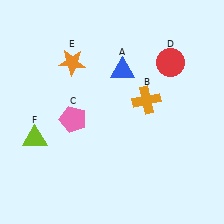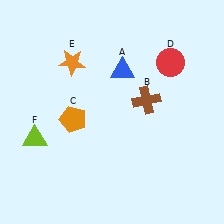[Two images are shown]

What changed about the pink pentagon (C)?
In Image 1, C is pink. In Image 2, it changed to orange.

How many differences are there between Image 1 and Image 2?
There are 2 differences between the two images.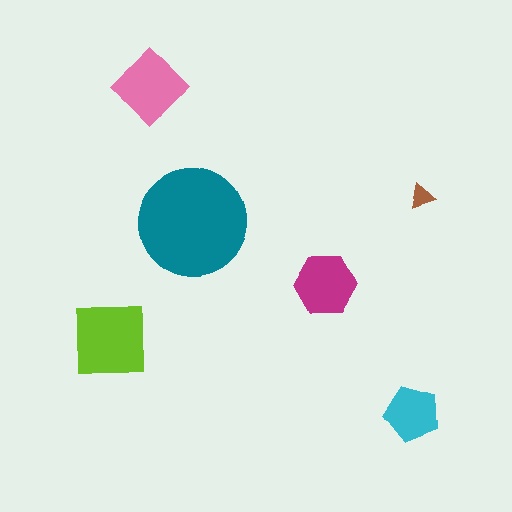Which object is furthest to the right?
The brown triangle is rightmost.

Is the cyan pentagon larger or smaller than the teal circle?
Smaller.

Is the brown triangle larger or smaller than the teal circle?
Smaller.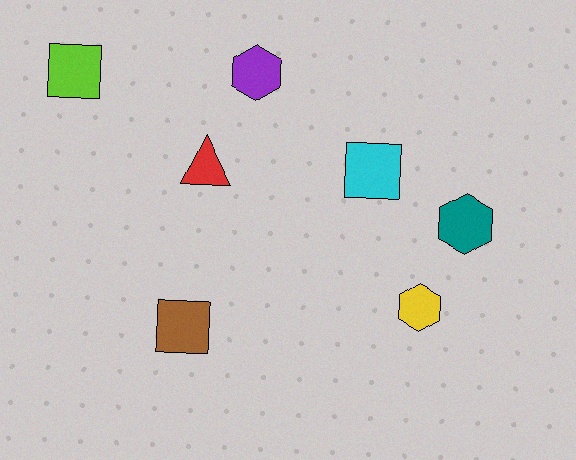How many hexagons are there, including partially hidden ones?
There are 3 hexagons.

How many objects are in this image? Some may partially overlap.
There are 7 objects.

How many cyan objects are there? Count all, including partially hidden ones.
There is 1 cyan object.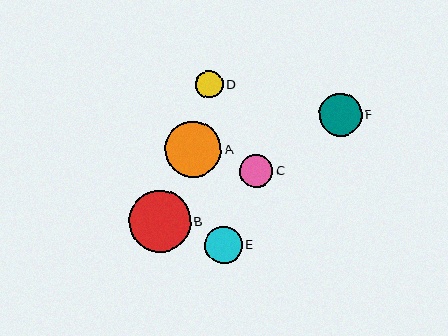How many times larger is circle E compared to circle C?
Circle E is approximately 1.1 times the size of circle C.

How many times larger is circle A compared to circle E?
Circle A is approximately 1.5 times the size of circle E.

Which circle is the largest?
Circle B is the largest with a size of approximately 62 pixels.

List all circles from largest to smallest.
From largest to smallest: B, A, F, E, C, D.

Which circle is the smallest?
Circle D is the smallest with a size of approximately 28 pixels.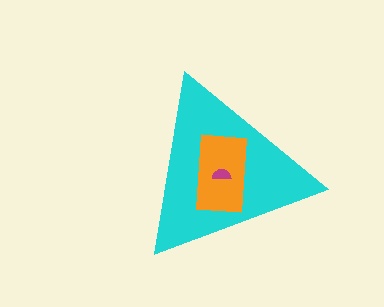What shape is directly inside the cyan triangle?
The orange rectangle.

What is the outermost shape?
The cyan triangle.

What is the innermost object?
The magenta semicircle.